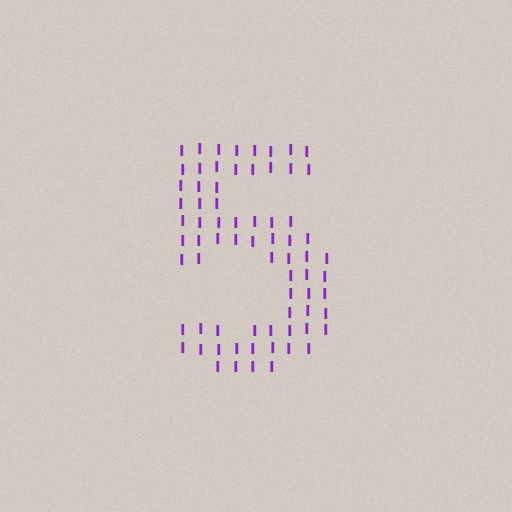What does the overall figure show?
The overall figure shows the digit 5.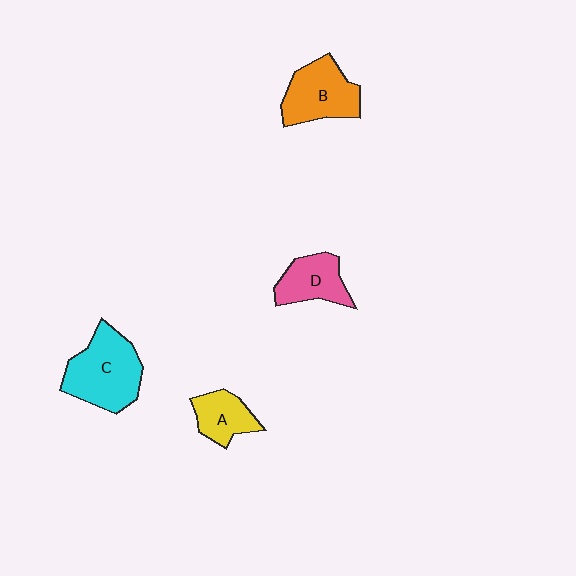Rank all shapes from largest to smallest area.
From largest to smallest: C (cyan), B (orange), D (pink), A (yellow).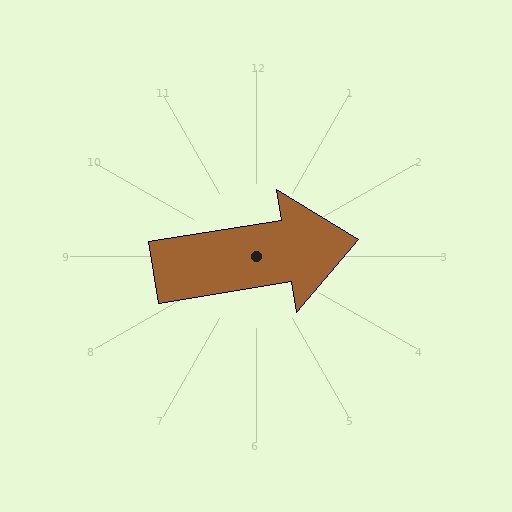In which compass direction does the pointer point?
East.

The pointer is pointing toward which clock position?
Roughly 3 o'clock.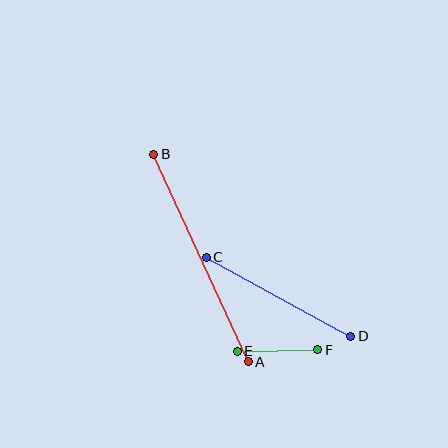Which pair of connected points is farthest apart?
Points A and B are farthest apart.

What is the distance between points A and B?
The distance is approximately 228 pixels.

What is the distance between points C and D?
The distance is approximately 165 pixels.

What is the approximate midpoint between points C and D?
The midpoint is at approximately (279, 297) pixels.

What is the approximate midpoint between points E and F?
The midpoint is at approximately (278, 350) pixels.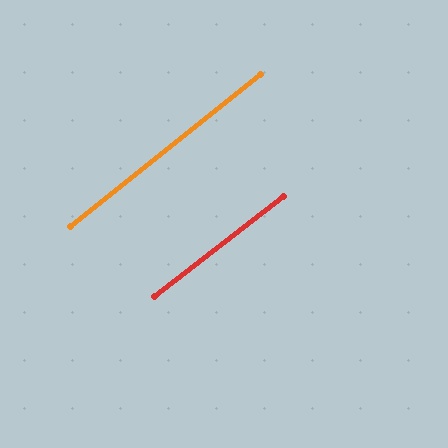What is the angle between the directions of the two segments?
Approximately 1 degree.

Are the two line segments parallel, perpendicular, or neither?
Parallel — their directions differ by only 1.0°.